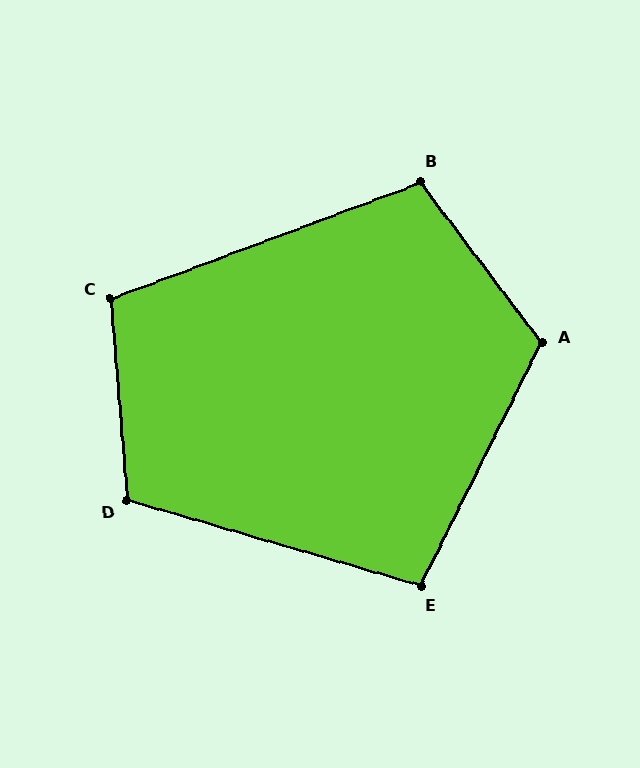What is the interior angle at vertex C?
Approximately 106 degrees (obtuse).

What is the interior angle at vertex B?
Approximately 106 degrees (obtuse).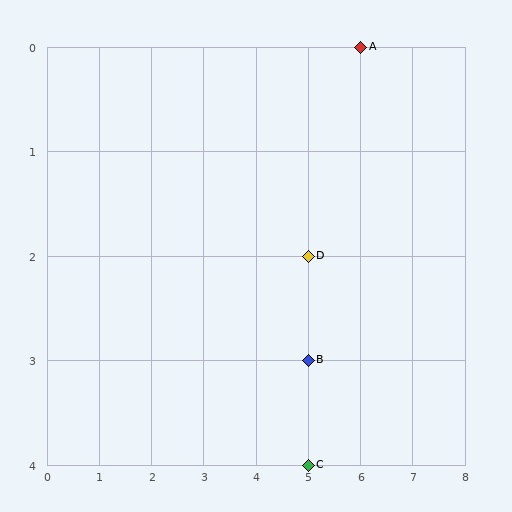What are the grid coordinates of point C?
Point C is at grid coordinates (5, 4).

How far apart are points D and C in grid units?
Points D and C are 2 rows apart.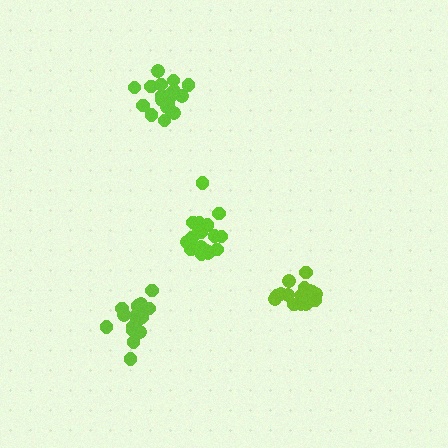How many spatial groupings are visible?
There are 4 spatial groupings.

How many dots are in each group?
Group 1: 18 dots, Group 2: 18 dots, Group 3: 18 dots, Group 4: 17 dots (71 total).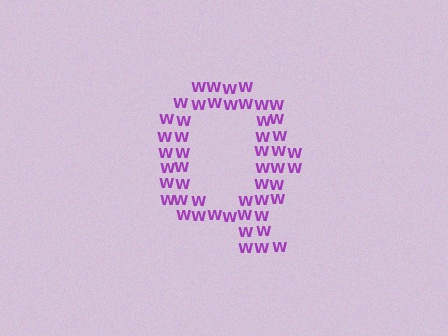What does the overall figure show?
The overall figure shows the letter Q.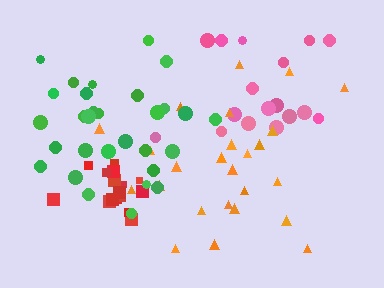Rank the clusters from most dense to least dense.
red, green, pink, orange.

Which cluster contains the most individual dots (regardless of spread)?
Green (30).